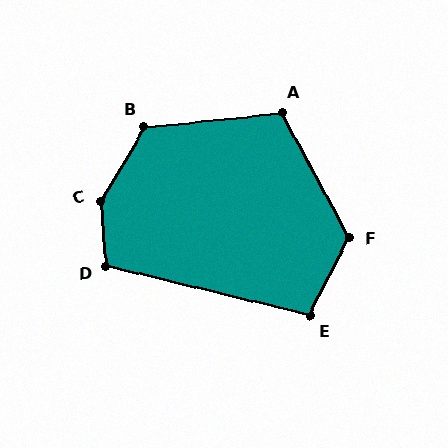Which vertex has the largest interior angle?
C, at approximately 145 degrees.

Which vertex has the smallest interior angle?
E, at approximately 103 degrees.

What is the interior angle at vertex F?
Approximately 125 degrees (obtuse).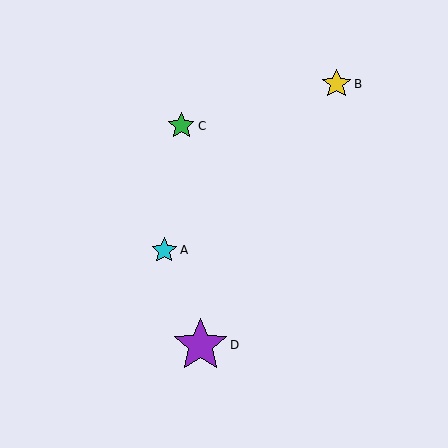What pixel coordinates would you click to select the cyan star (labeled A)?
Click at (164, 250) to select the cyan star A.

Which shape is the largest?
The purple star (labeled D) is the largest.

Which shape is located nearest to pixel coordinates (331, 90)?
The yellow star (labeled B) at (337, 84) is nearest to that location.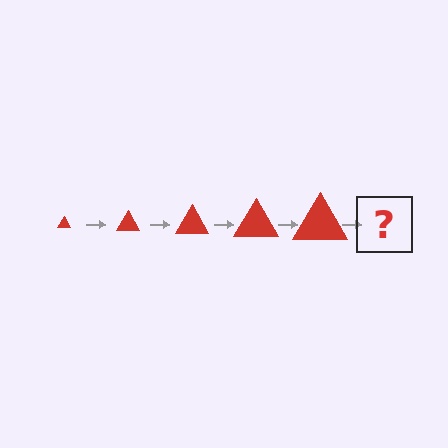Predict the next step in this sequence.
The next step is a red triangle, larger than the previous one.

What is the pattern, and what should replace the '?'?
The pattern is that the triangle gets progressively larger each step. The '?' should be a red triangle, larger than the previous one.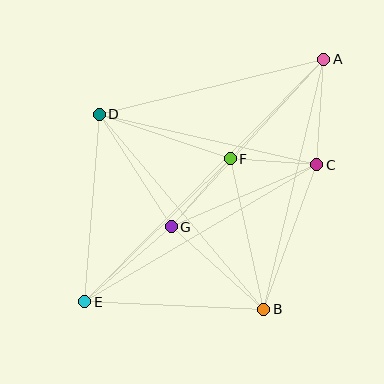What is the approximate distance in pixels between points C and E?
The distance between C and E is approximately 269 pixels.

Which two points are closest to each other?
Points C and F are closest to each other.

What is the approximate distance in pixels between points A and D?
The distance between A and D is approximately 231 pixels.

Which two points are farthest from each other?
Points A and E are farthest from each other.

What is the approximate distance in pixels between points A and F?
The distance between A and F is approximately 137 pixels.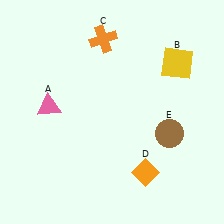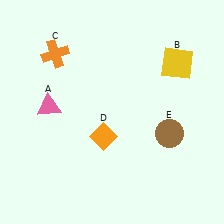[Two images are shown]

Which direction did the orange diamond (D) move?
The orange diamond (D) moved left.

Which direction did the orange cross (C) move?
The orange cross (C) moved left.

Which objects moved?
The objects that moved are: the orange cross (C), the orange diamond (D).